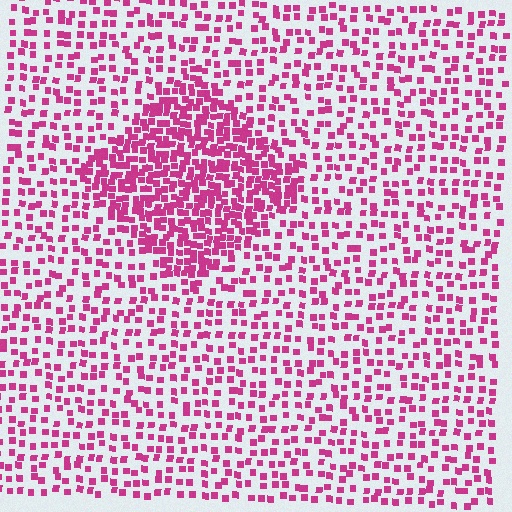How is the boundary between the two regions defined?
The boundary is defined by a change in element density (approximately 2.3x ratio). All elements are the same color, size, and shape.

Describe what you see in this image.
The image contains small magenta elements arranged at two different densities. A diamond-shaped region is visible where the elements are more densely packed than the surrounding area.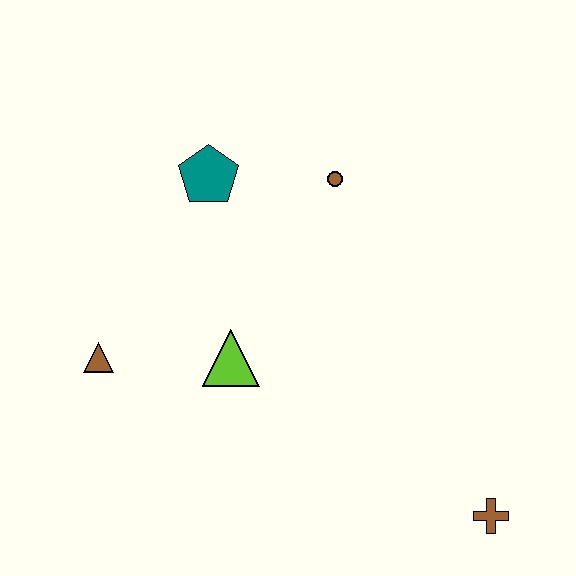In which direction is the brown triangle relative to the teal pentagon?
The brown triangle is below the teal pentagon.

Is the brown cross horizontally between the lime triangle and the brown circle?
No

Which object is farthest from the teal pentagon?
The brown cross is farthest from the teal pentagon.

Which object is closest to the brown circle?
The teal pentagon is closest to the brown circle.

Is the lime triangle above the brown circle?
No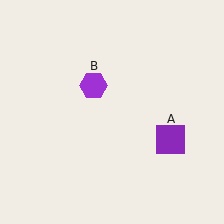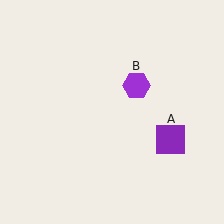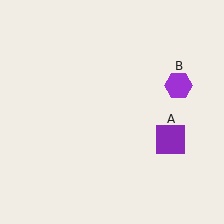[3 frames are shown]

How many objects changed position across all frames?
1 object changed position: purple hexagon (object B).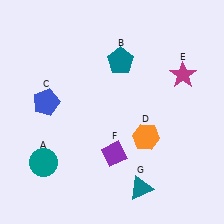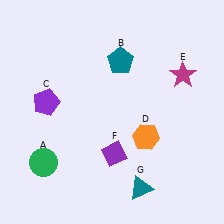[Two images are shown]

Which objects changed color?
A changed from teal to green. C changed from blue to purple.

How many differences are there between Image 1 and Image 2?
There are 2 differences between the two images.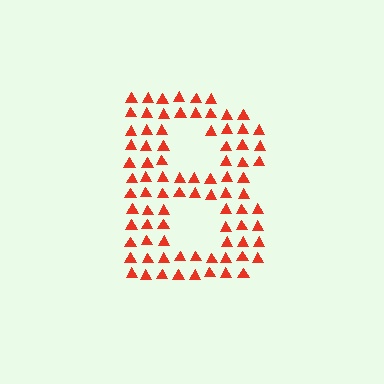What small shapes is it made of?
It is made of small triangles.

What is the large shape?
The large shape is the letter B.